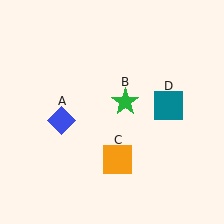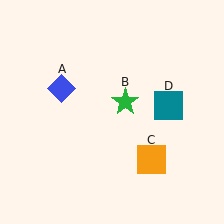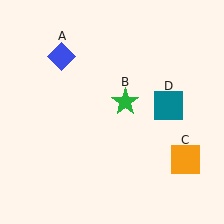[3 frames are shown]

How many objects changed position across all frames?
2 objects changed position: blue diamond (object A), orange square (object C).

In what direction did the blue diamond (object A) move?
The blue diamond (object A) moved up.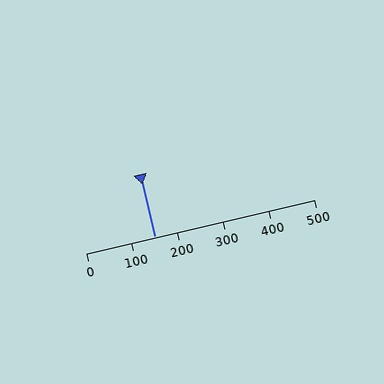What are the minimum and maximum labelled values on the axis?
The axis runs from 0 to 500.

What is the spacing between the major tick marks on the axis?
The major ticks are spaced 100 apart.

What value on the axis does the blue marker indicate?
The marker indicates approximately 150.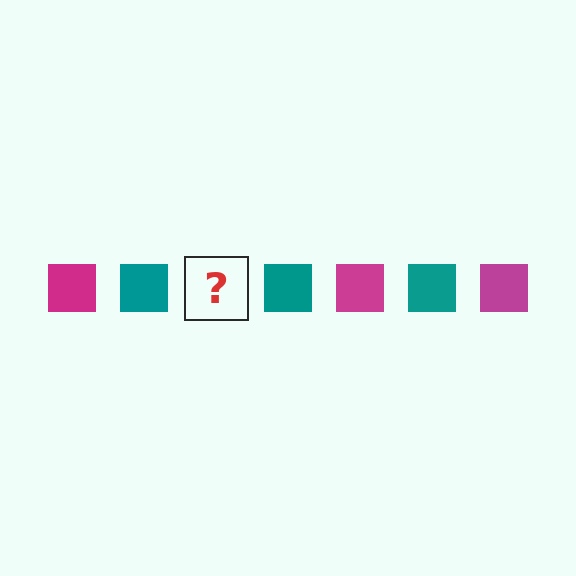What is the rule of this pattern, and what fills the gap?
The rule is that the pattern cycles through magenta, teal squares. The gap should be filled with a magenta square.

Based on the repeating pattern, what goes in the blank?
The blank should be a magenta square.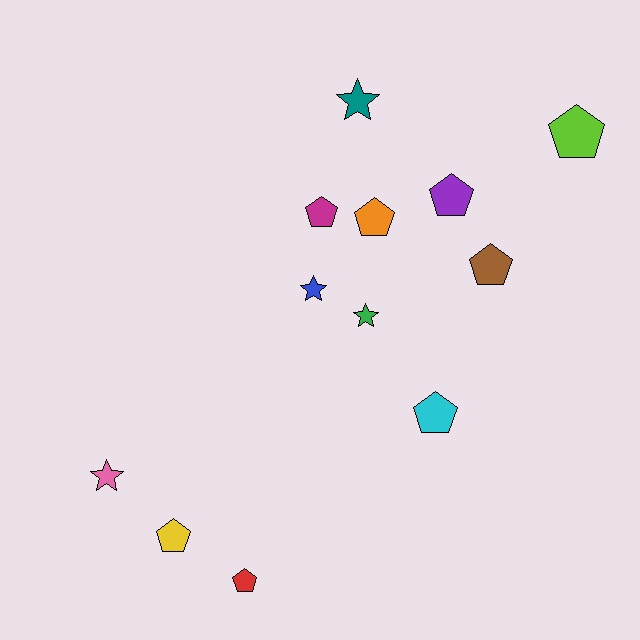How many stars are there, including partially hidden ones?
There are 4 stars.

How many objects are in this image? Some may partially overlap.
There are 12 objects.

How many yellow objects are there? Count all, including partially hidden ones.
There is 1 yellow object.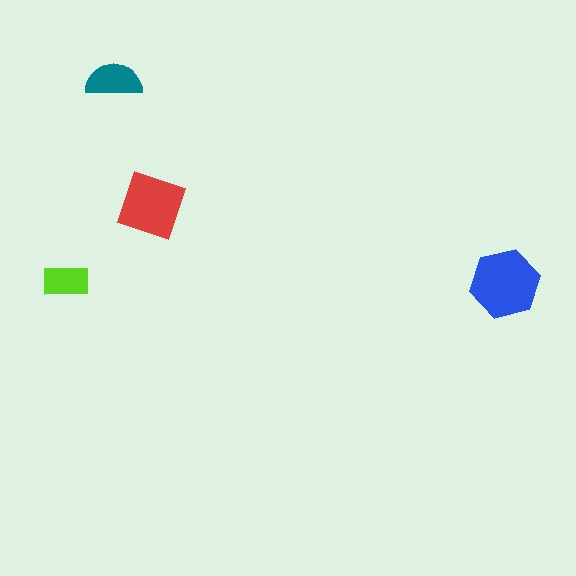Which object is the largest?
The blue hexagon.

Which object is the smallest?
The lime rectangle.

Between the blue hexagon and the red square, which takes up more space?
The blue hexagon.